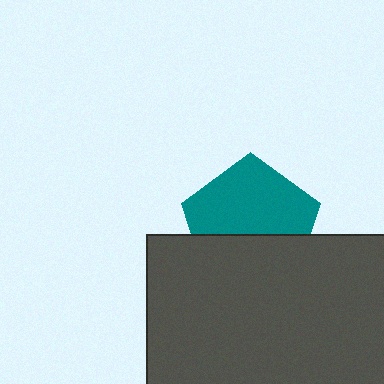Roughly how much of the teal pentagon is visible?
About half of it is visible (roughly 58%).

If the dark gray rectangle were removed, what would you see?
You would see the complete teal pentagon.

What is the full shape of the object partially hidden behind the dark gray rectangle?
The partially hidden object is a teal pentagon.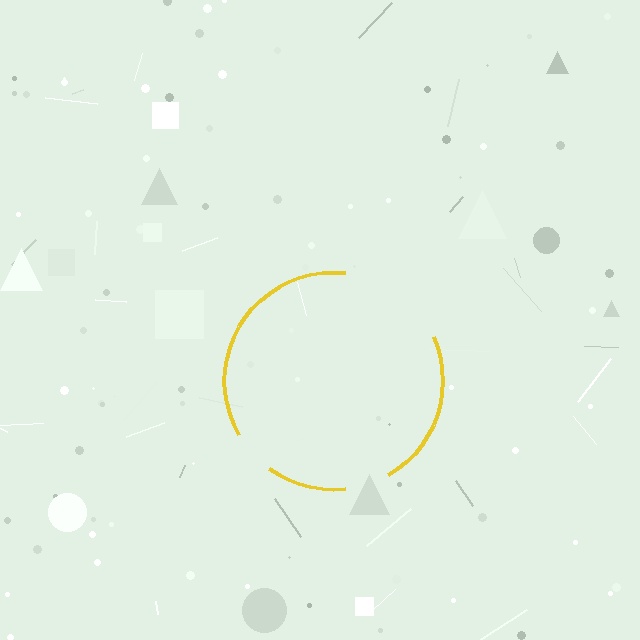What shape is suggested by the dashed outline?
The dashed outline suggests a circle.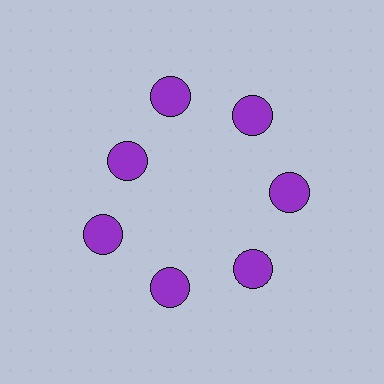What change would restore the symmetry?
The symmetry would be restored by moving it outward, back onto the ring so that all 7 circles sit at equal angles and equal distance from the center.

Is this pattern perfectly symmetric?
No. The 7 purple circles are arranged in a ring, but one element near the 10 o'clock position is pulled inward toward the center, breaking the 7-fold rotational symmetry.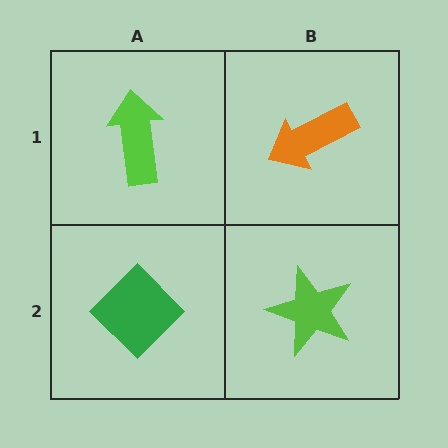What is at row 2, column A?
A green diamond.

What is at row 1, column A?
A lime arrow.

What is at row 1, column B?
An orange arrow.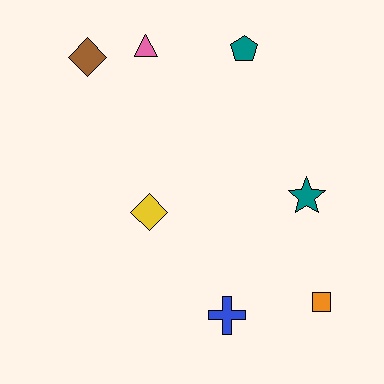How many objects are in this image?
There are 7 objects.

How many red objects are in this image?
There are no red objects.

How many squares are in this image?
There is 1 square.